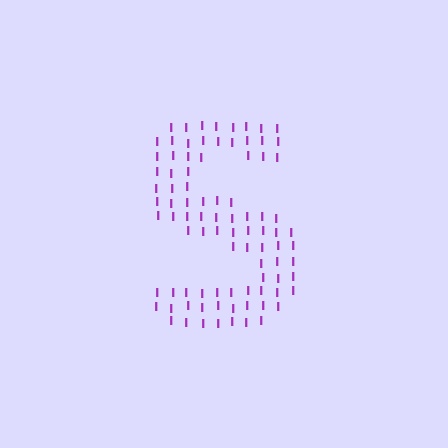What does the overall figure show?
The overall figure shows the letter S.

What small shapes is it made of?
It is made of small letter I's.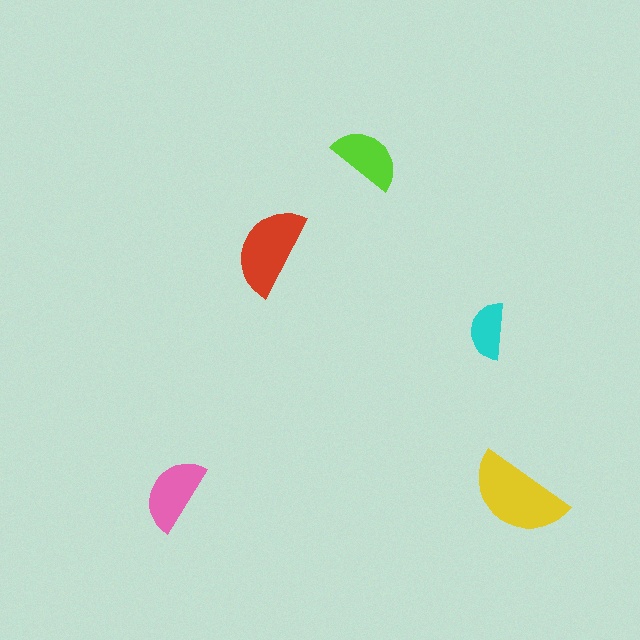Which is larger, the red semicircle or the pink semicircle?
The red one.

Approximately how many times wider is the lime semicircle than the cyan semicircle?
About 1.5 times wider.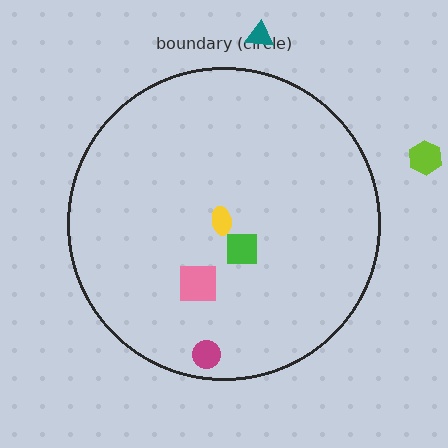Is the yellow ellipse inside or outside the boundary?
Inside.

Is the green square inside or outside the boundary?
Inside.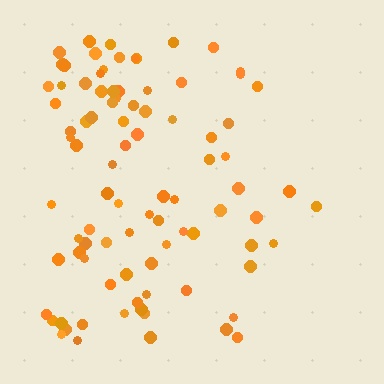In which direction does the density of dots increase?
From right to left, with the left side densest.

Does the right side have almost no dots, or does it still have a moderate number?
Still a moderate number, just noticeably fewer than the left.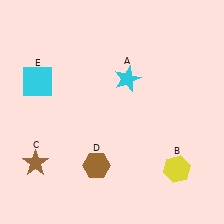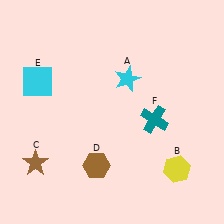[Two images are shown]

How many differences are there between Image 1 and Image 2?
There is 1 difference between the two images.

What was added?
A teal cross (F) was added in Image 2.